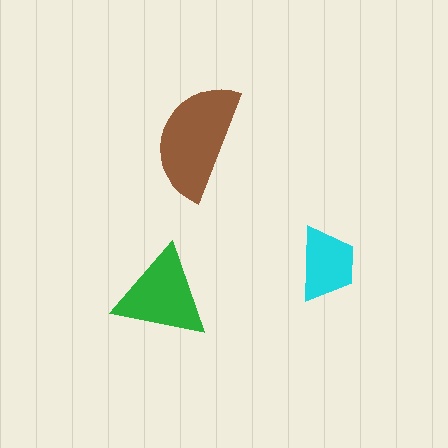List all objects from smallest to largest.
The cyan trapezoid, the green triangle, the brown semicircle.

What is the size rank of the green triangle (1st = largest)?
2nd.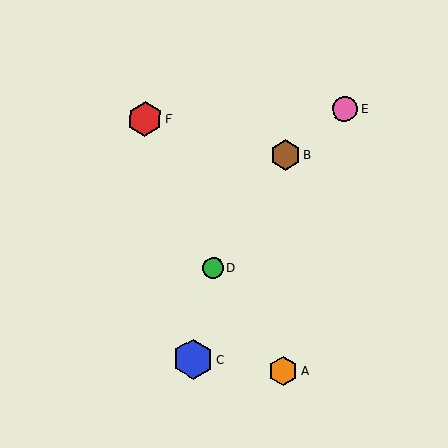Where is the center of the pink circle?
The center of the pink circle is at (345, 108).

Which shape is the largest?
The blue hexagon (labeled C) is the largest.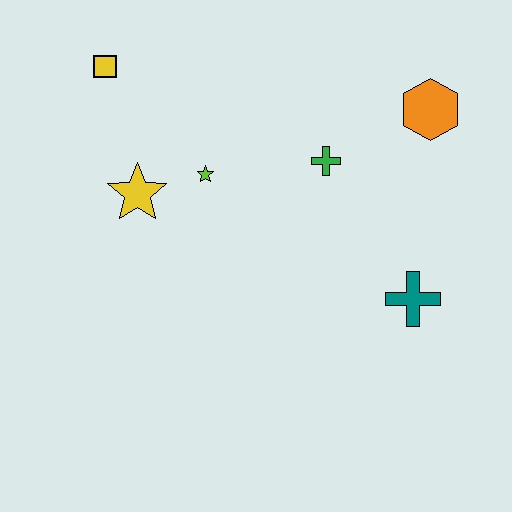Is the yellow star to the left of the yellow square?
No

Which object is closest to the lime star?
The yellow star is closest to the lime star.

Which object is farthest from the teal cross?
The yellow square is farthest from the teal cross.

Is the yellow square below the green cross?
No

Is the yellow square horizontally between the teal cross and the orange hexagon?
No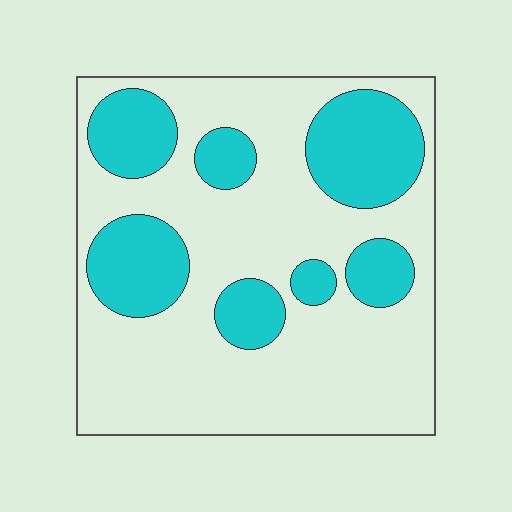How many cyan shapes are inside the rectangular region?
7.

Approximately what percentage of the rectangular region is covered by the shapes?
Approximately 30%.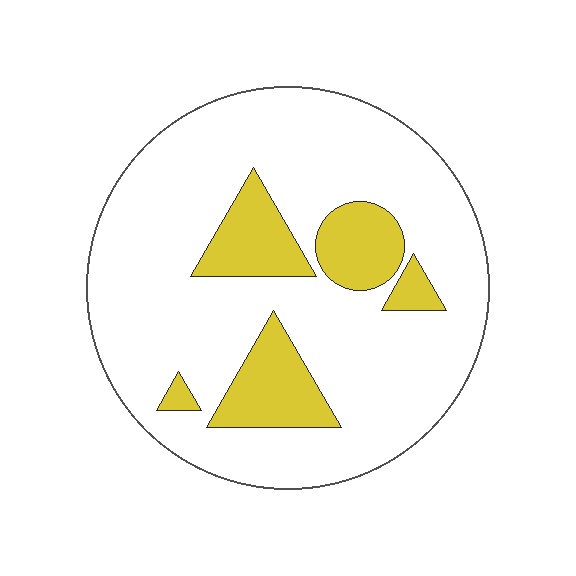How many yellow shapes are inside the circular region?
5.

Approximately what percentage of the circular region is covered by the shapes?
Approximately 20%.